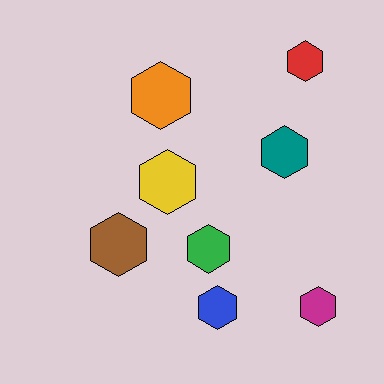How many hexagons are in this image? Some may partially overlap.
There are 8 hexagons.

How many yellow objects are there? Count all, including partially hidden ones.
There is 1 yellow object.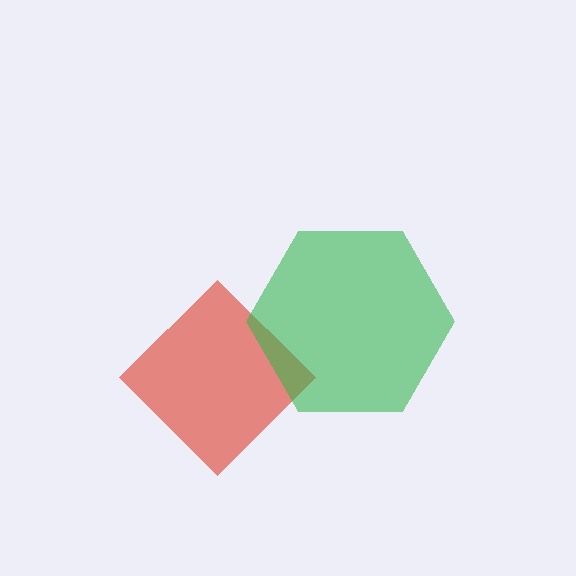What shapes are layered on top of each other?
The layered shapes are: a red diamond, a green hexagon.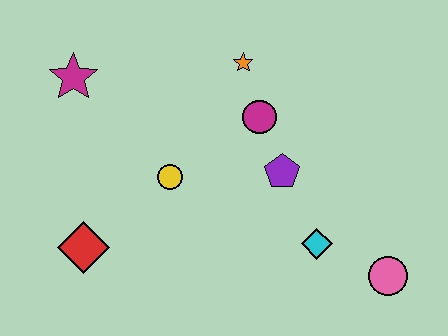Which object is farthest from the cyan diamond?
The magenta star is farthest from the cyan diamond.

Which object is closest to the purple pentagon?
The magenta circle is closest to the purple pentagon.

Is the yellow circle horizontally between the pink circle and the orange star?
No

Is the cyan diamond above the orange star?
No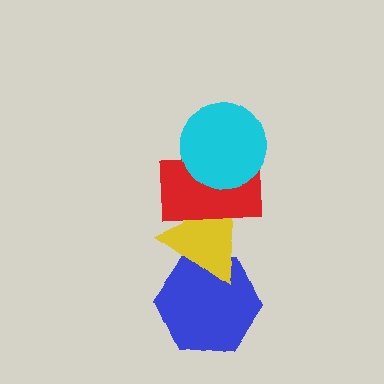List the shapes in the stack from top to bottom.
From top to bottom: the cyan circle, the red rectangle, the yellow triangle, the blue hexagon.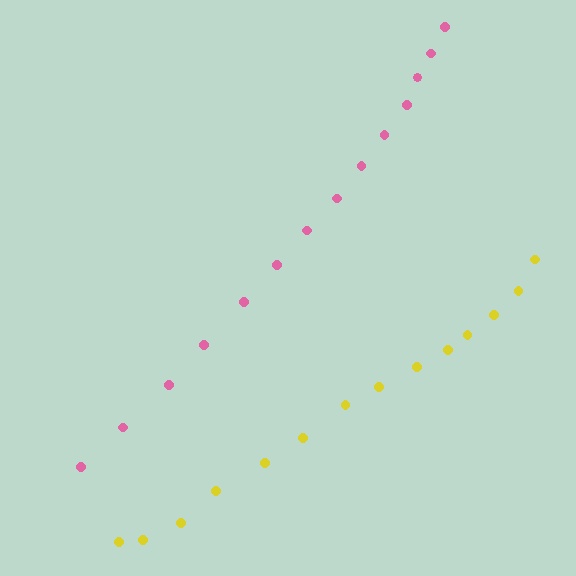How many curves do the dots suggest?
There are 2 distinct paths.